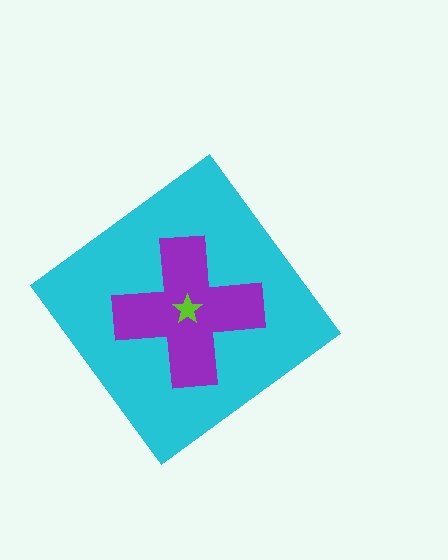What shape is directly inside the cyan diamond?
The purple cross.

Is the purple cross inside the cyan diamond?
Yes.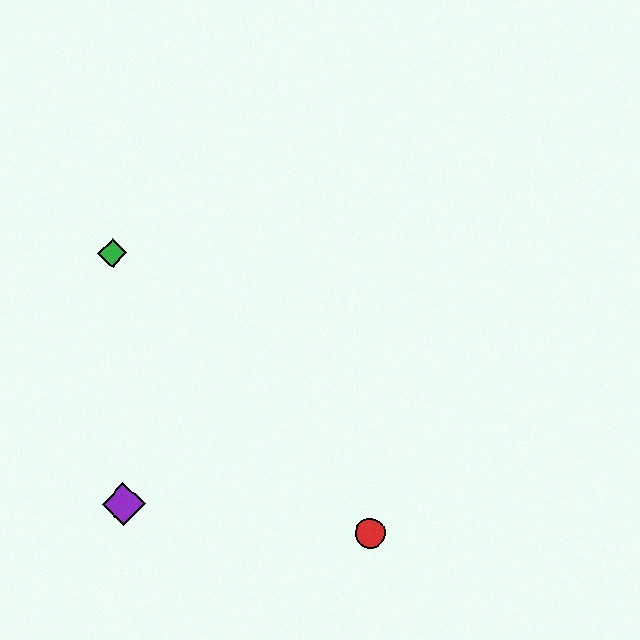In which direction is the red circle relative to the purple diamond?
The red circle is to the right of the purple diamond.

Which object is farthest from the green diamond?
The red circle is farthest from the green diamond.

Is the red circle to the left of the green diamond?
No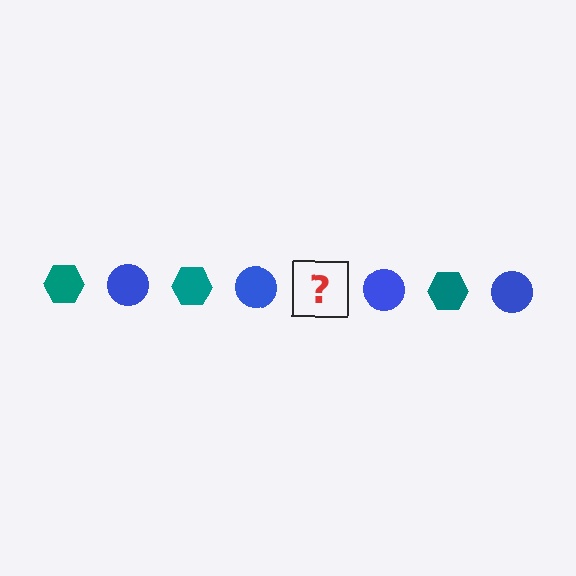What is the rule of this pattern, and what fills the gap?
The rule is that the pattern alternates between teal hexagon and blue circle. The gap should be filled with a teal hexagon.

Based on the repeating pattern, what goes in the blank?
The blank should be a teal hexagon.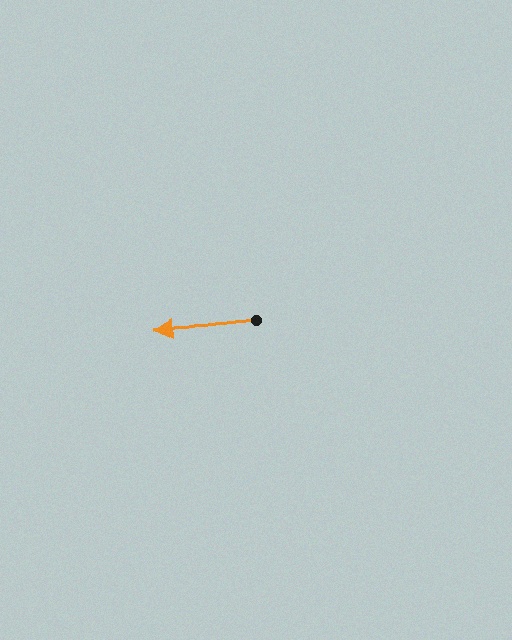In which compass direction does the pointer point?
West.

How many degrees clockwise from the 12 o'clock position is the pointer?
Approximately 267 degrees.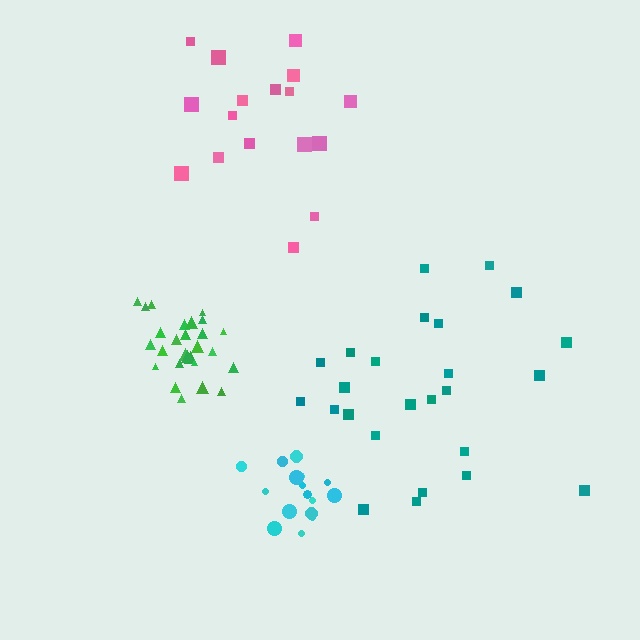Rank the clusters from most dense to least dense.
green, cyan, teal, pink.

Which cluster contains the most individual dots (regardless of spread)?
Green (28).